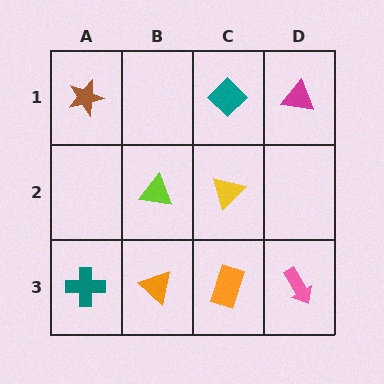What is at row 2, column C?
A yellow triangle.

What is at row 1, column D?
A magenta triangle.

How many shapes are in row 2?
2 shapes.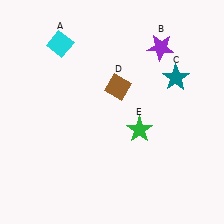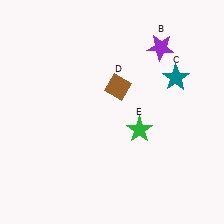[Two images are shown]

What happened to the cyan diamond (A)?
The cyan diamond (A) was removed in Image 2. It was in the top-left area of Image 1.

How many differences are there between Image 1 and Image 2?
There is 1 difference between the two images.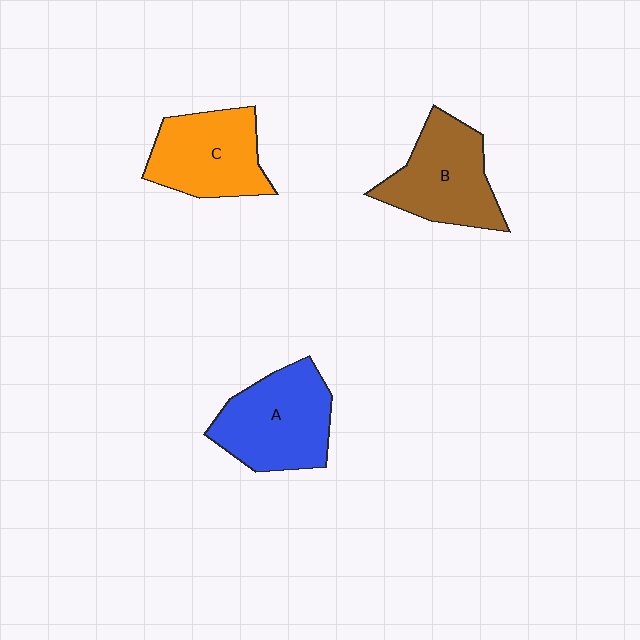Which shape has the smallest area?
Shape C (orange).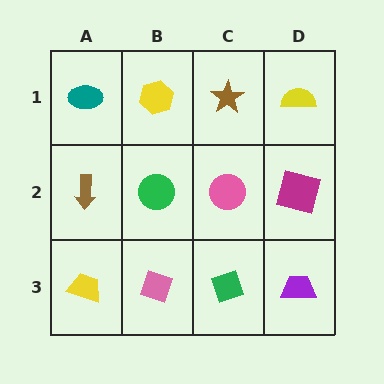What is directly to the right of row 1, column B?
A brown star.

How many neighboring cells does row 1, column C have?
3.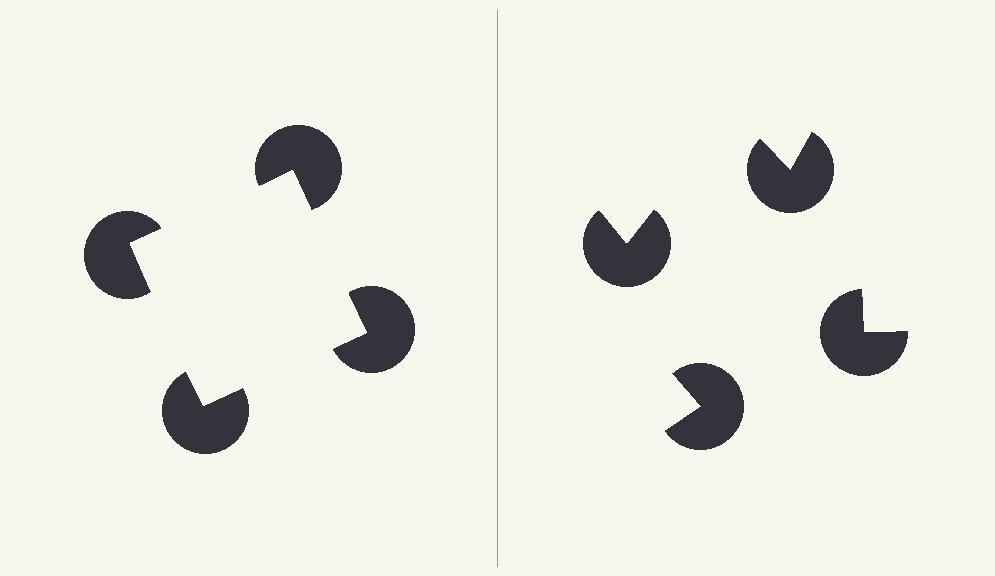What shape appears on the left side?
An illusory square.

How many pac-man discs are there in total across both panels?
8 — 4 on each side.